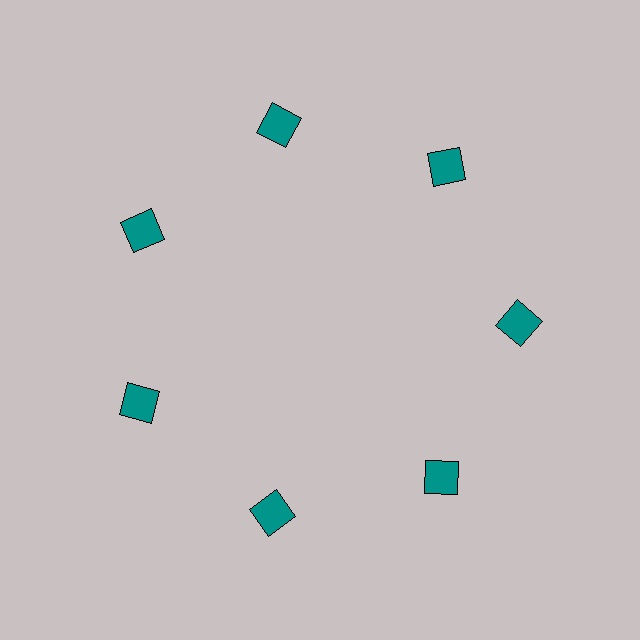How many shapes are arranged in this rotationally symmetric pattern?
There are 7 shapes, arranged in 7 groups of 1.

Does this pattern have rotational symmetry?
Yes, this pattern has 7-fold rotational symmetry. It looks the same after rotating 51 degrees around the center.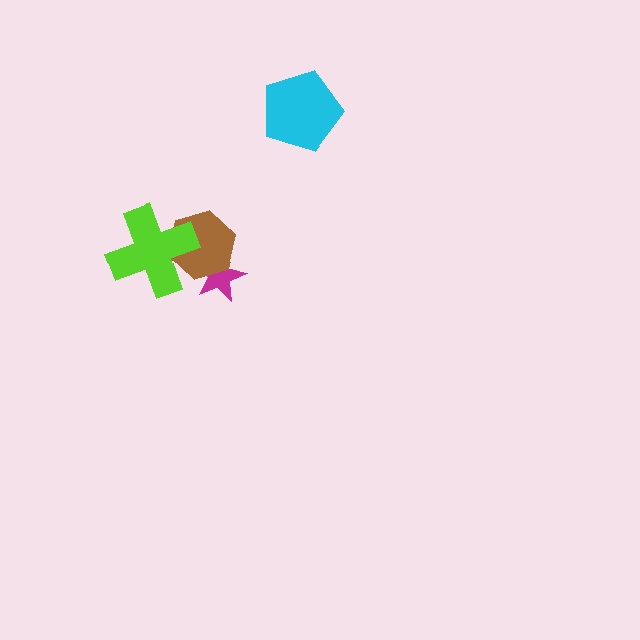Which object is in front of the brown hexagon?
The lime cross is in front of the brown hexagon.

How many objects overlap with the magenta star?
1 object overlaps with the magenta star.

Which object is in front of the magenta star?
The brown hexagon is in front of the magenta star.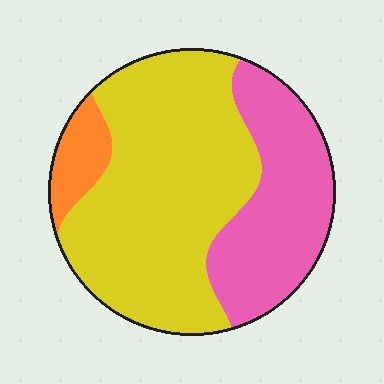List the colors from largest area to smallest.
From largest to smallest: yellow, pink, orange.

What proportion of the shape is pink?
Pink takes up about one third (1/3) of the shape.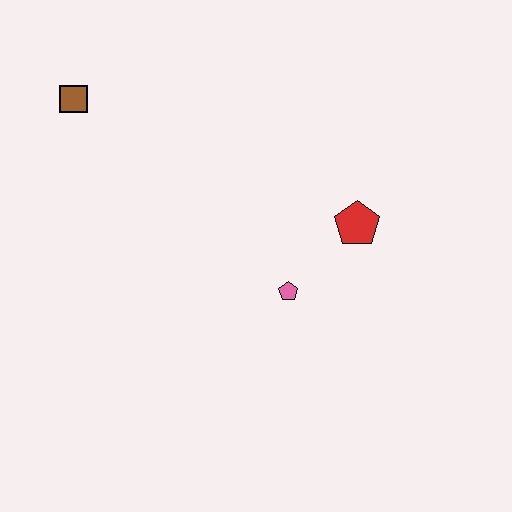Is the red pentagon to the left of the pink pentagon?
No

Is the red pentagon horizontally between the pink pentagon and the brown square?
No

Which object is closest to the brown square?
The pink pentagon is closest to the brown square.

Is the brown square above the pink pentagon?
Yes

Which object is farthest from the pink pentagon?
The brown square is farthest from the pink pentagon.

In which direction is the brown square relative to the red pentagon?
The brown square is to the left of the red pentagon.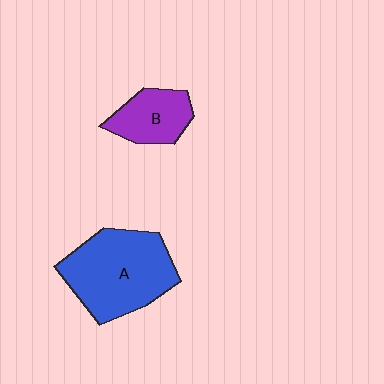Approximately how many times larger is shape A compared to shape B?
Approximately 2.1 times.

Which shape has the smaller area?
Shape B (purple).